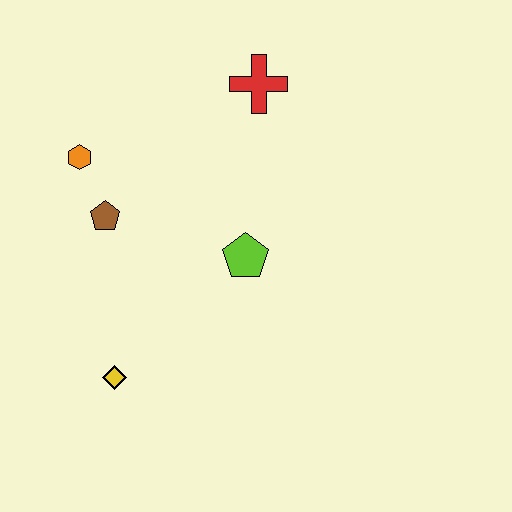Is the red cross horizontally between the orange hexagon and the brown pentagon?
No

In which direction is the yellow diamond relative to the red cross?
The yellow diamond is below the red cross.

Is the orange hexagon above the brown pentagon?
Yes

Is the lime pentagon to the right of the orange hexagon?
Yes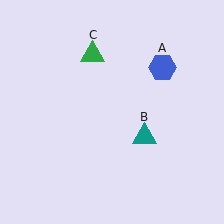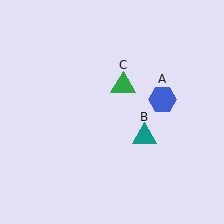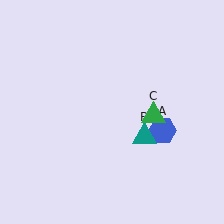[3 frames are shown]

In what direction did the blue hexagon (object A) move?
The blue hexagon (object A) moved down.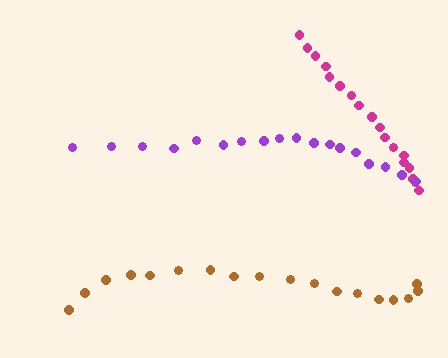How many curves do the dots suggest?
There are 3 distinct paths.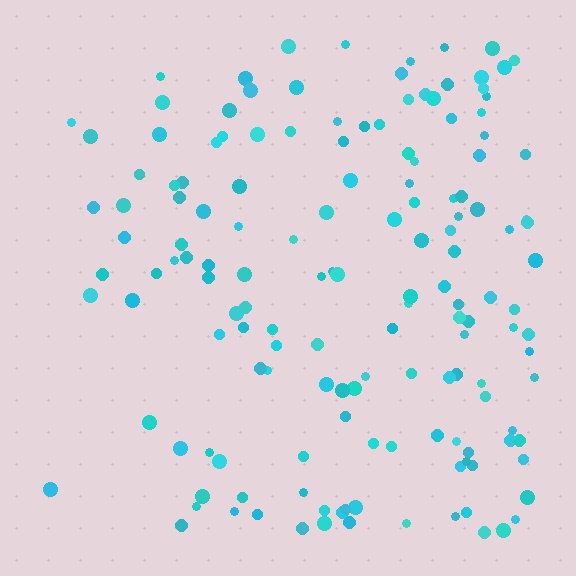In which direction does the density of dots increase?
From left to right, with the right side densest.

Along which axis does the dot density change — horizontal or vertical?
Horizontal.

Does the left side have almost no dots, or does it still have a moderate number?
Still a moderate number, just noticeably fewer than the right.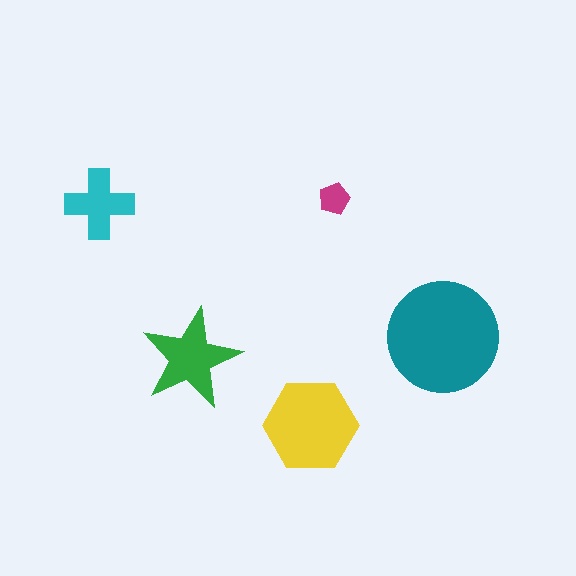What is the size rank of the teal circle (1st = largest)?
1st.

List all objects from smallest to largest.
The magenta pentagon, the cyan cross, the green star, the yellow hexagon, the teal circle.